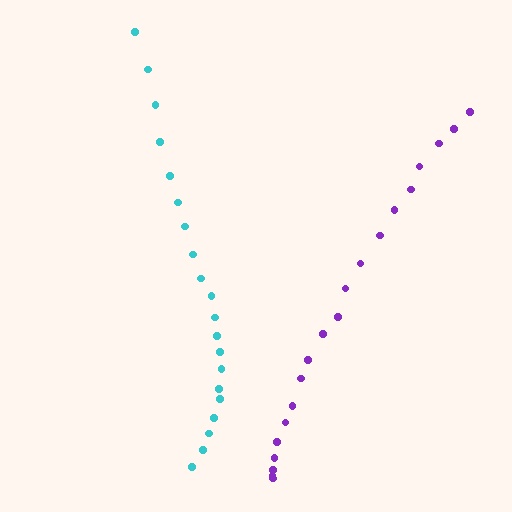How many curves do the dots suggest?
There are 2 distinct paths.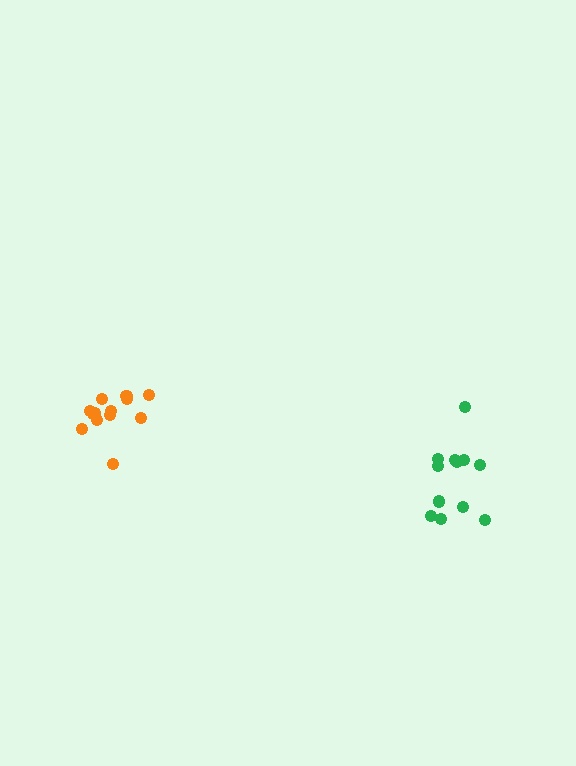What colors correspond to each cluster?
The clusters are colored: orange, green.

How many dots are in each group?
Group 1: 13 dots, Group 2: 12 dots (25 total).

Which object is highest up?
The orange cluster is topmost.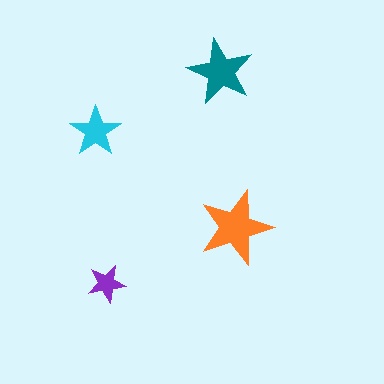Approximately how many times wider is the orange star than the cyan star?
About 1.5 times wider.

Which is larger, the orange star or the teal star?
The orange one.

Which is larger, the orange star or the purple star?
The orange one.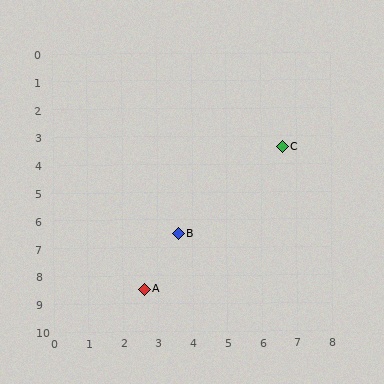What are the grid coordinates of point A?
Point A is at approximately (2.6, 8.5).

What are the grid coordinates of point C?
Point C is at approximately (6.6, 3.4).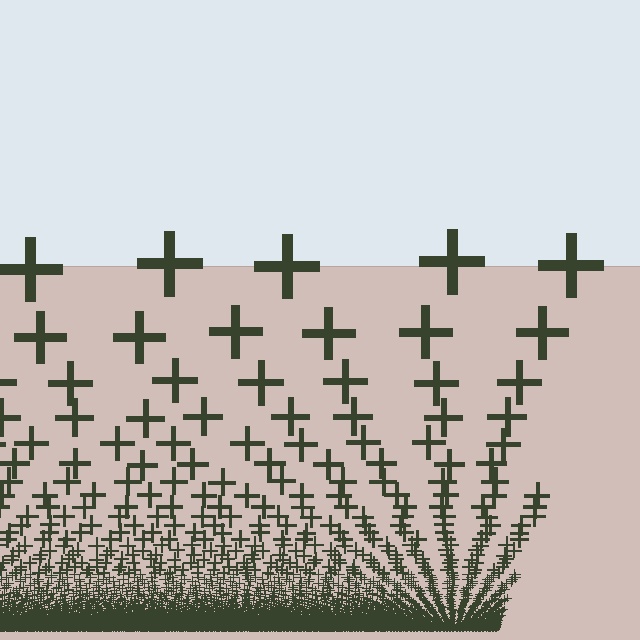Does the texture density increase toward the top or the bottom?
Density increases toward the bottom.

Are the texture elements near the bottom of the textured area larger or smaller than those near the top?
Smaller. The gradient is inverted — elements near the bottom are smaller and denser.